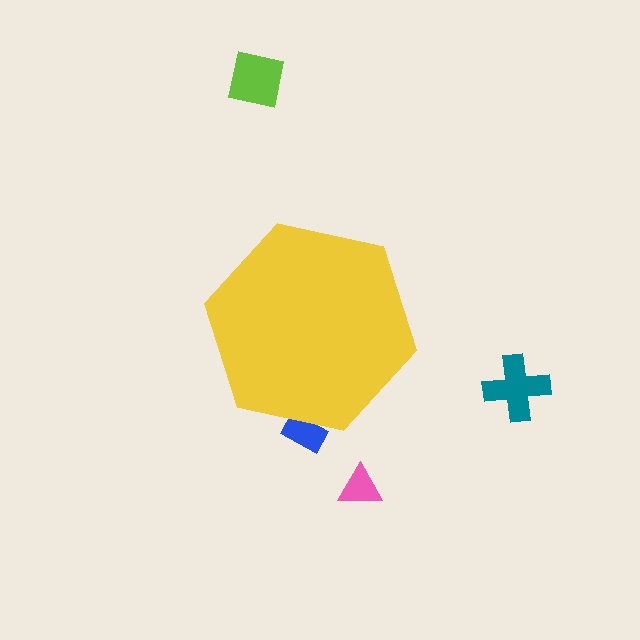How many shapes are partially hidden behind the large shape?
1 shape is partially hidden.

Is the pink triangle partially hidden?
No, the pink triangle is fully visible.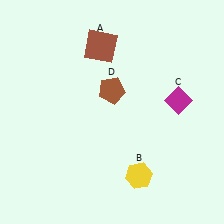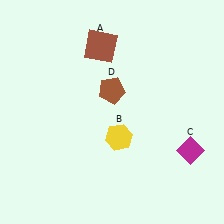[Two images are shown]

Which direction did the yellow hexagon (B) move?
The yellow hexagon (B) moved up.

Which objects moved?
The objects that moved are: the yellow hexagon (B), the magenta diamond (C).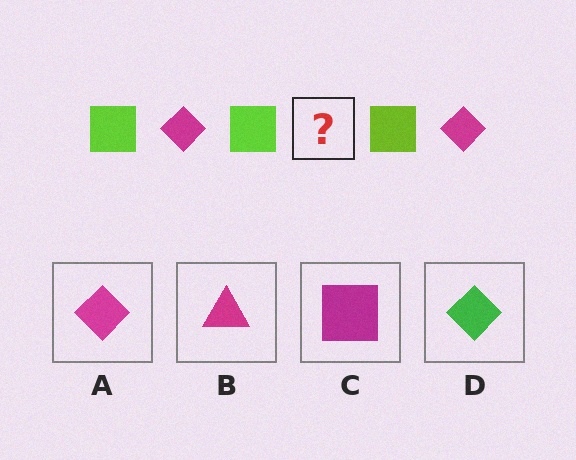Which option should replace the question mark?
Option A.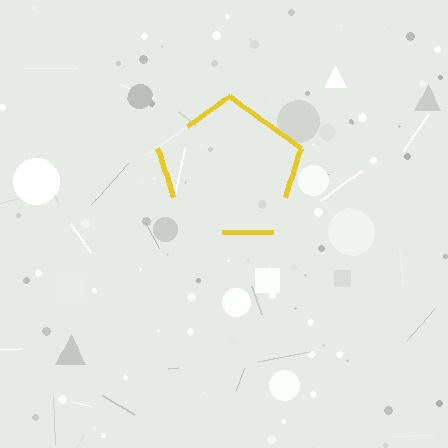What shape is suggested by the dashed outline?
The dashed outline suggests a pentagon.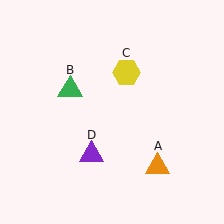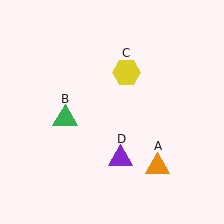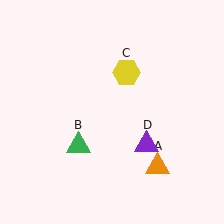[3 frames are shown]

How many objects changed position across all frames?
2 objects changed position: green triangle (object B), purple triangle (object D).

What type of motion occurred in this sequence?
The green triangle (object B), purple triangle (object D) rotated counterclockwise around the center of the scene.